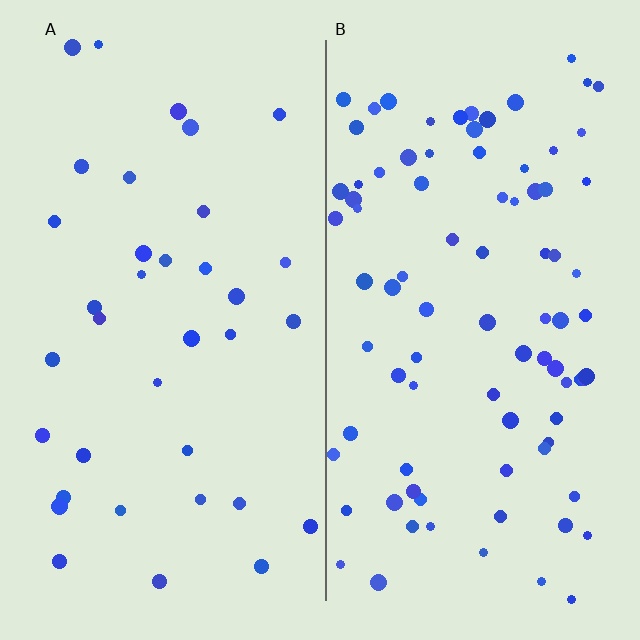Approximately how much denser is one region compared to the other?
Approximately 2.4× — region B over region A.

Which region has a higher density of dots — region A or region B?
B (the right).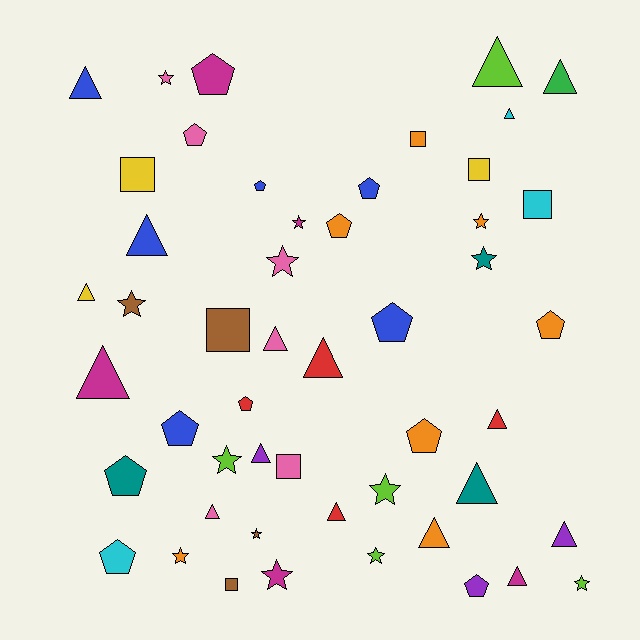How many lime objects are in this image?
There are 5 lime objects.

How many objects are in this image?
There are 50 objects.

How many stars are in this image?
There are 13 stars.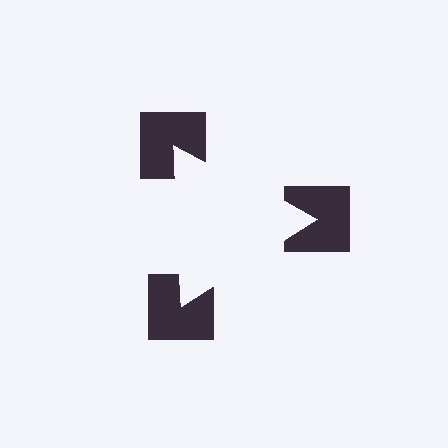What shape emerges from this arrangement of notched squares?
An illusory triangle — its edges are inferred from the aligned wedge cuts in the notched squares, not physically drawn.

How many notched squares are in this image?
There are 3 — one at each vertex of the illusory triangle.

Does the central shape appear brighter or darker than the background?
It typically appears slightly brighter than the background, even though no actual brightness change is drawn.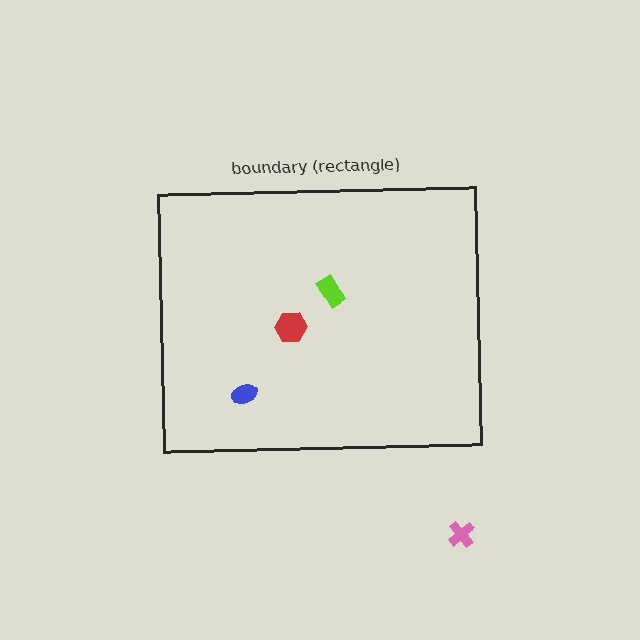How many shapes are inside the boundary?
3 inside, 1 outside.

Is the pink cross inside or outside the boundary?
Outside.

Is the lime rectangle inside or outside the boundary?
Inside.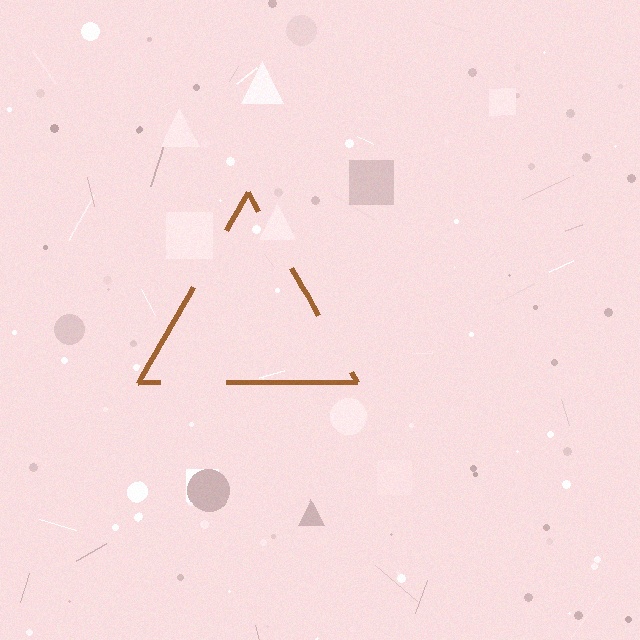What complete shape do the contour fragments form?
The contour fragments form a triangle.